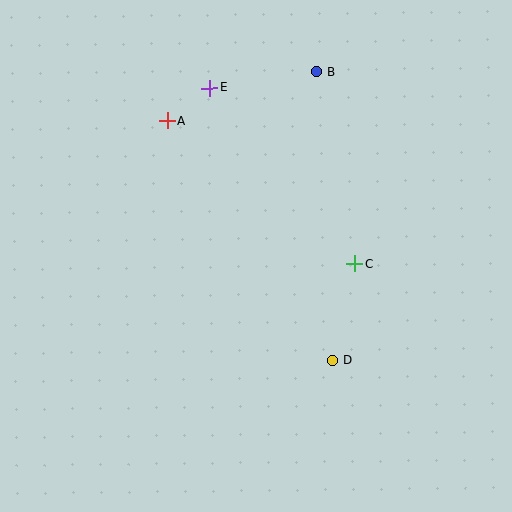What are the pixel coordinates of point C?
Point C is at (355, 263).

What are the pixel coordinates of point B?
Point B is at (317, 72).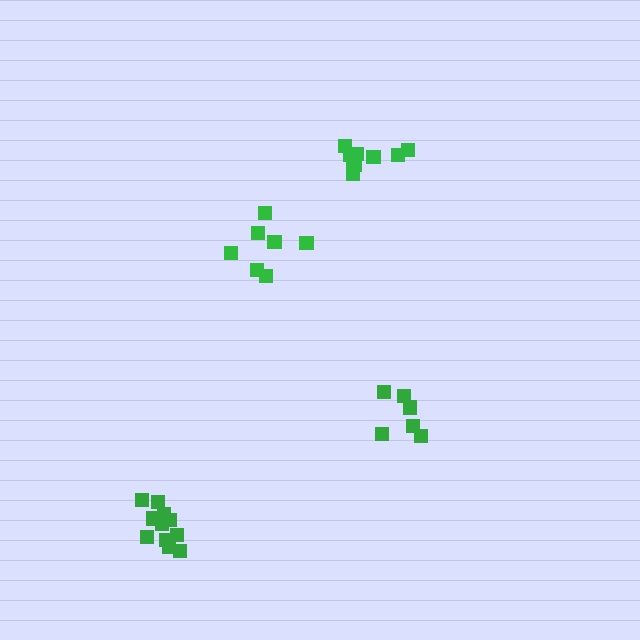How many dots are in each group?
Group 1: 7 dots, Group 2: 9 dots, Group 3: 6 dots, Group 4: 12 dots (34 total).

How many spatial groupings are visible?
There are 4 spatial groupings.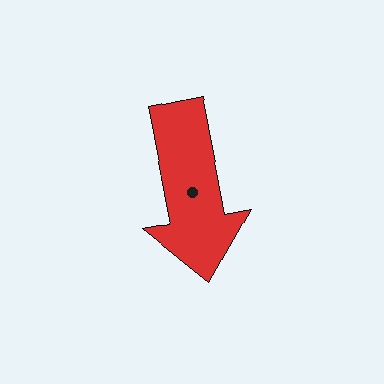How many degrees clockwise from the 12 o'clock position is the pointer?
Approximately 169 degrees.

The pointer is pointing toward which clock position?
Roughly 6 o'clock.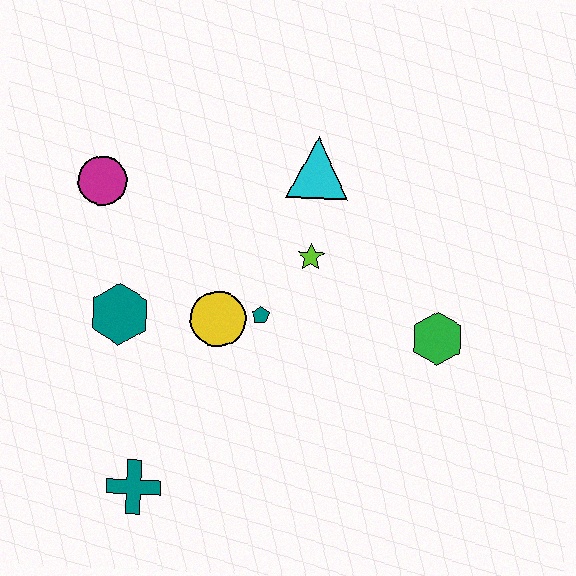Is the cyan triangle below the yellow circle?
No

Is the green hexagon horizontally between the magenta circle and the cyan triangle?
No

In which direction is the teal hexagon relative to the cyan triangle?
The teal hexagon is to the left of the cyan triangle.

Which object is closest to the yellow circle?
The teal pentagon is closest to the yellow circle.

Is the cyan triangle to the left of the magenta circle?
No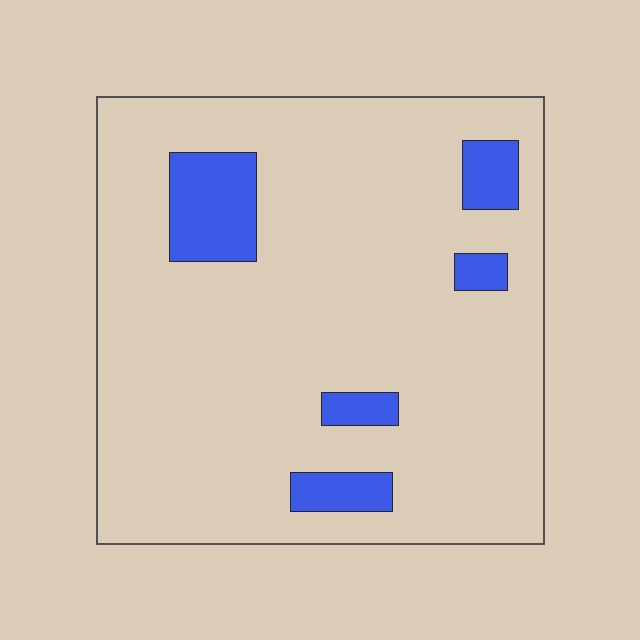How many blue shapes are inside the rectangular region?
5.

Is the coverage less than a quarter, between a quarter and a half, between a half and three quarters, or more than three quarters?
Less than a quarter.